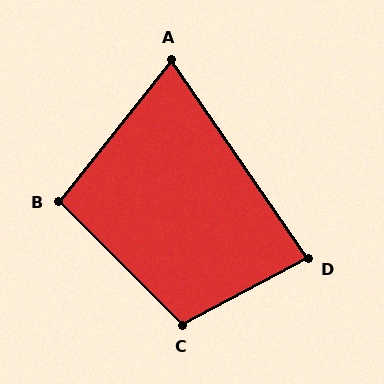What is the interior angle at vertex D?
Approximately 84 degrees (acute).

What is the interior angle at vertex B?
Approximately 96 degrees (obtuse).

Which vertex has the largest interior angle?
C, at approximately 107 degrees.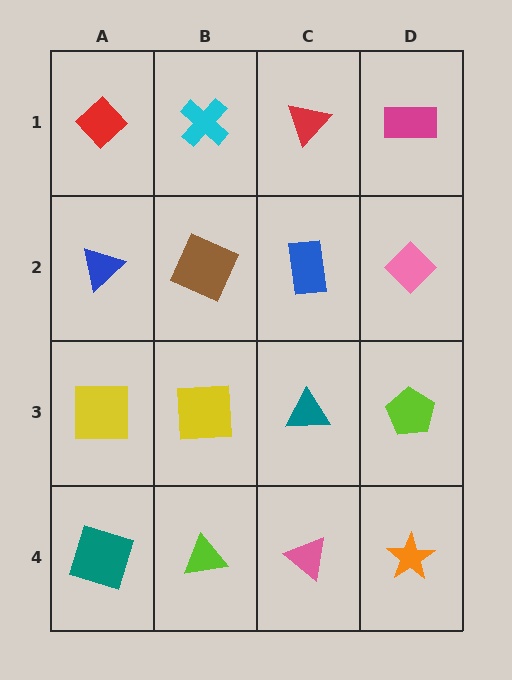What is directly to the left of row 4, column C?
A lime triangle.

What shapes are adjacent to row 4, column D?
A lime pentagon (row 3, column D), a pink triangle (row 4, column C).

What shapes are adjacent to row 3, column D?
A pink diamond (row 2, column D), an orange star (row 4, column D), a teal triangle (row 3, column C).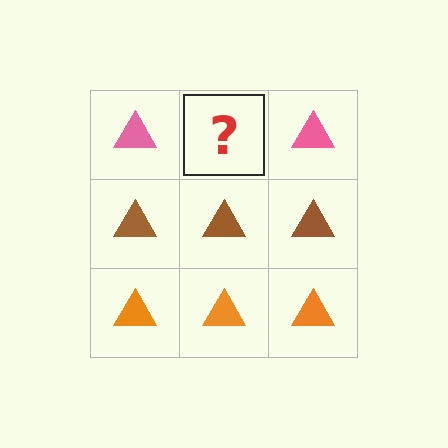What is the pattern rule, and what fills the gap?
The rule is that each row has a consistent color. The gap should be filled with a pink triangle.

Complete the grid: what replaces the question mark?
The question mark should be replaced with a pink triangle.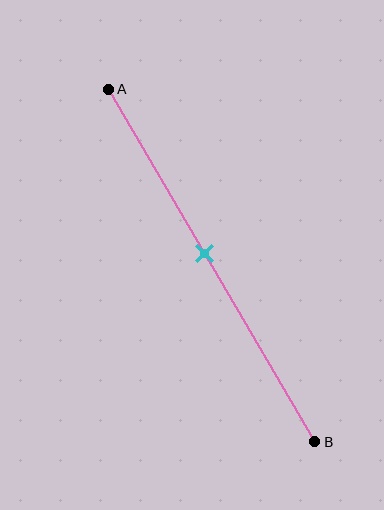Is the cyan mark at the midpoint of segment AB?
No, the mark is at about 45% from A, not at the 50% midpoint.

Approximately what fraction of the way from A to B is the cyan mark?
The cyan mark is approximately 45% of the way from A to B.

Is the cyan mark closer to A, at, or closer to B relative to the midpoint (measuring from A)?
The cyan mark is closer to point A than the midpoint of segment AB.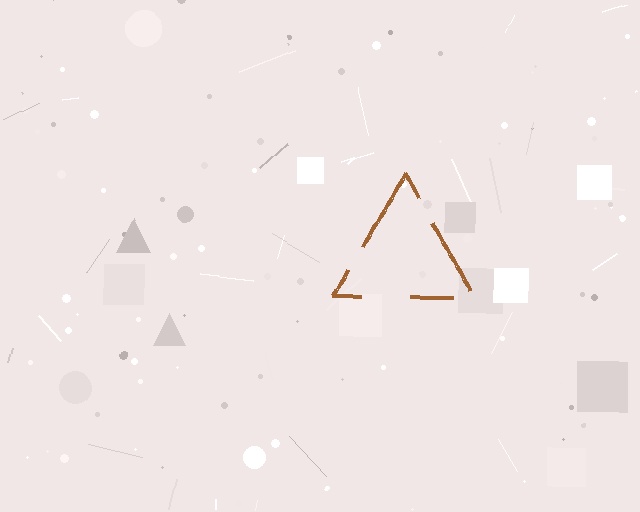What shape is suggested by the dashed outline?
The dashed outline suggests a triangle.